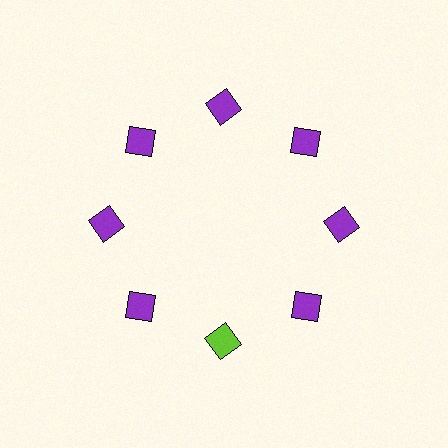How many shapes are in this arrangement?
There are 8 shapes arranged in a ring pattern.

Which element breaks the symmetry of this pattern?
The lime diamond at roughly the 6 o'clock position breaks the symmetry. All other shapes are purple diamonds.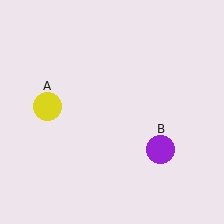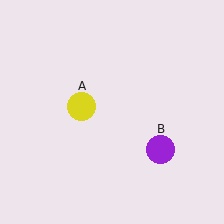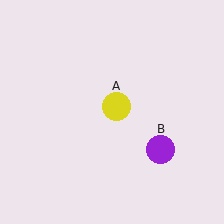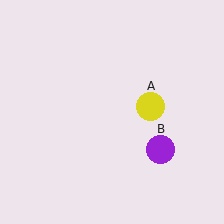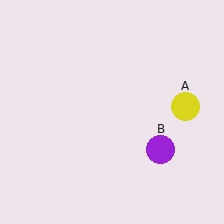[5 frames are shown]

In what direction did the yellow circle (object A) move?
The yellow circle (object A) moved right.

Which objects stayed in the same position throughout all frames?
Purple circle (object B) remained stationary.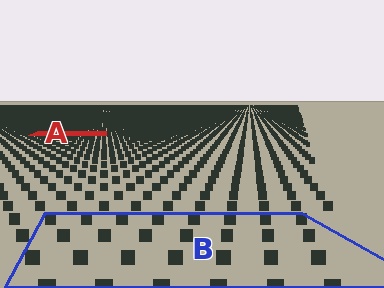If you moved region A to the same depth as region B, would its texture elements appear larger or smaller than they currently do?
They would appear larger. At a closer depth, the same texture elements are projected at a bigger on-screen size.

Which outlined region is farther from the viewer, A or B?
Region A is farther from the viewer — the texture elements inside it appear smaller and more densely packed.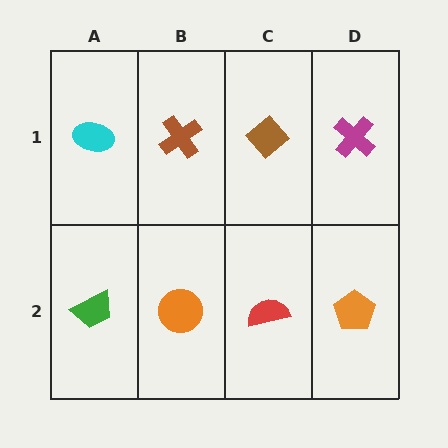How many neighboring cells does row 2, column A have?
2.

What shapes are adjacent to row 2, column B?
A brown cross (row 1, column B), a green trapezoid (row 2, column A), a red semicircle (row 2, column C).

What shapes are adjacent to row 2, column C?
A brown diamond (row 1, column C), an orange circle (row 2, column B), an orange pentagon (row 2, column D).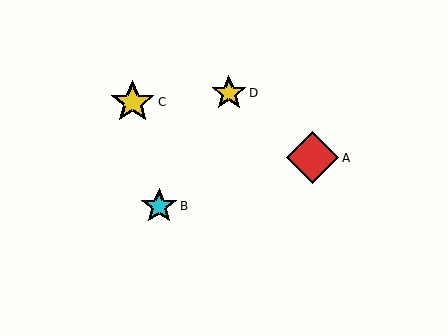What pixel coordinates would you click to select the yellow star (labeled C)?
Click at (133, 102) to select the yellow star C.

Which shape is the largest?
The red diamond (labeled A) is the largest.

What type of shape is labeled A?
Shape A is a red diamond.